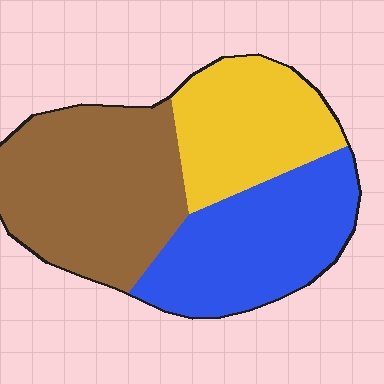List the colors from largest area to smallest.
From largest to smallest: brown, blue, yellow.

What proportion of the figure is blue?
Blue takes up between a quarter and a half of the figure.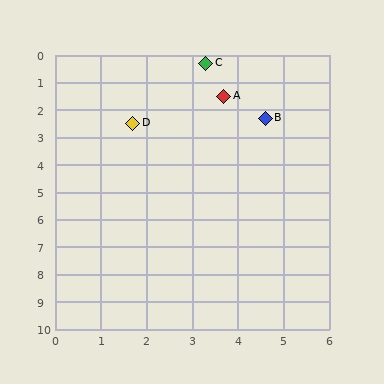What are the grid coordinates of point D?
Point D is at approximately (1.7, 2.5).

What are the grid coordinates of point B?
Point B is at approximately (4.6, 2.3).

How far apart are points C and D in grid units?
Points C and D are about 2.7 grid units apart.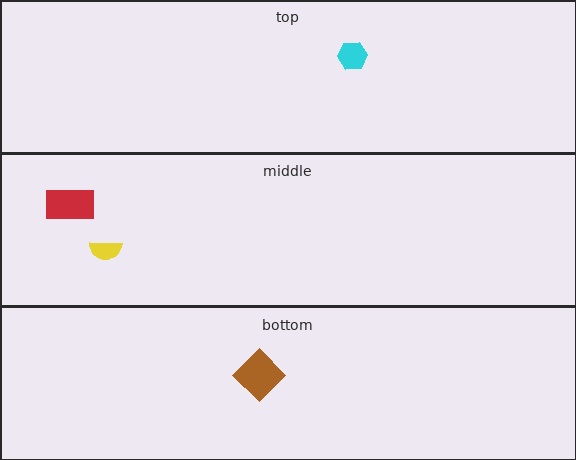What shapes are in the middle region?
The yellow semicircle, the red rectangle.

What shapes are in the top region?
The cyan hexagon.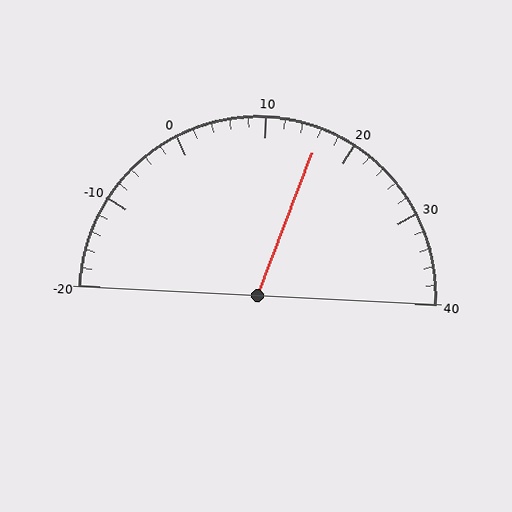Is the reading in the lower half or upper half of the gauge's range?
The reading is in the upper half of the range (-20 to 40).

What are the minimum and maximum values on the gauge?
The gauge ranges from -20 to 40.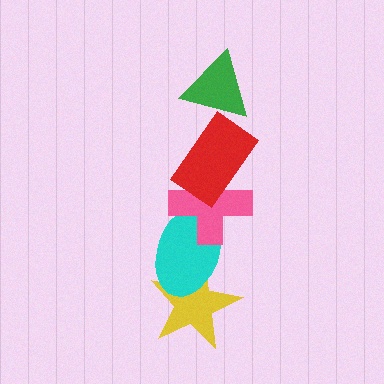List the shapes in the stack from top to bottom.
From top to bottom: the green triangle, the red rectangle, the pink cross, the cyan ellipse, the yellow star.